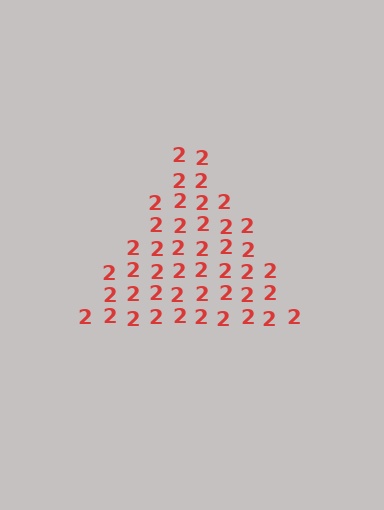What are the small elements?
The small elements are digit 2's.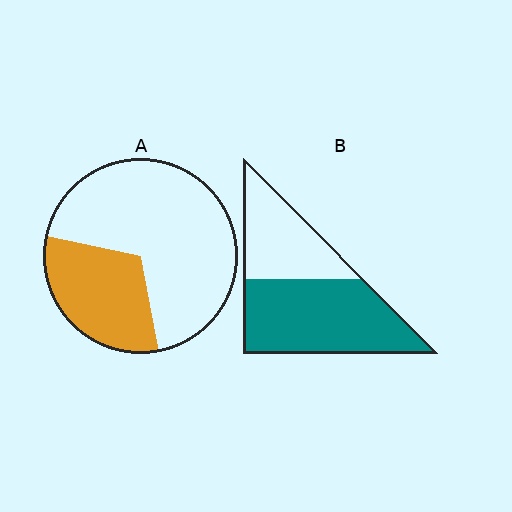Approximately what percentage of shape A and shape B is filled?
A is approximately 30% and B is approximately 60%.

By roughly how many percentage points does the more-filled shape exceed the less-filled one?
By roughly 30 percentage points (B over A).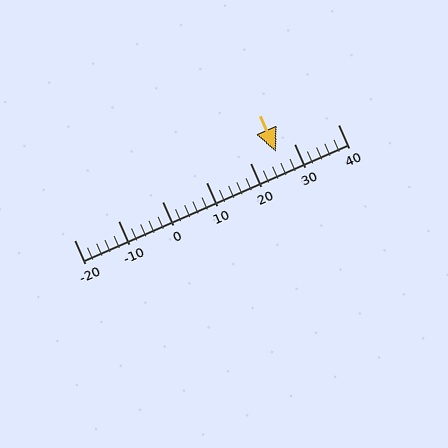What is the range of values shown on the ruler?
The ruler shows values from -20 to 40.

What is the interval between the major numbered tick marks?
The major tick marks are spaced 10 units apart.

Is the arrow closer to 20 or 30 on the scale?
The arrow is closer to 30.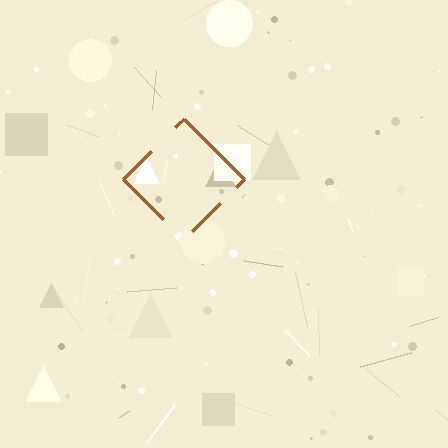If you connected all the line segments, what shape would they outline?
They would outline a diamond.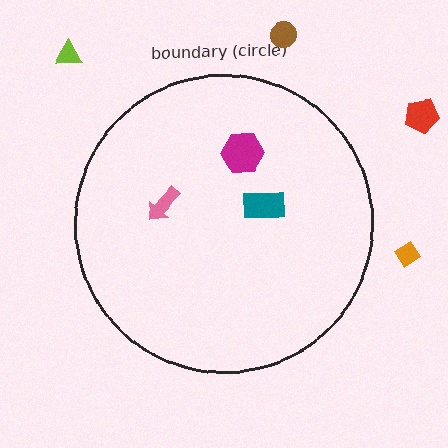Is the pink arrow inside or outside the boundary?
Inside.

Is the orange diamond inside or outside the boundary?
Outside.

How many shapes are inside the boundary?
3 inside, 4 outside.